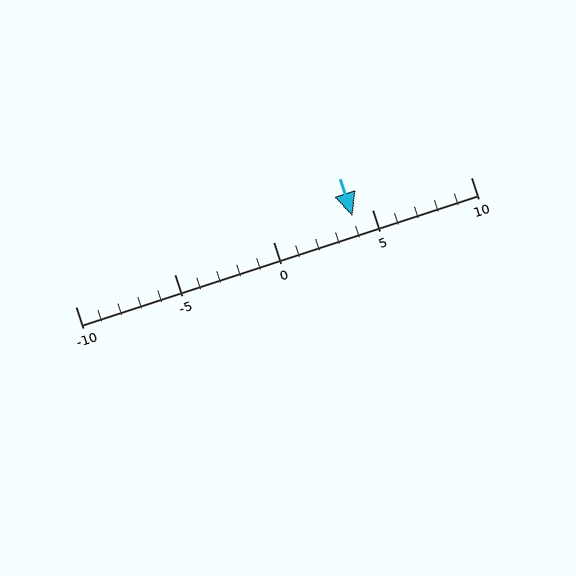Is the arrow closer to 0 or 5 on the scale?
The arrow is closer to 5.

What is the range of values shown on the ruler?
The ruler shows values from -10 to 10.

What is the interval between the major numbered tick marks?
The major tick marks are spaced 5 units apart.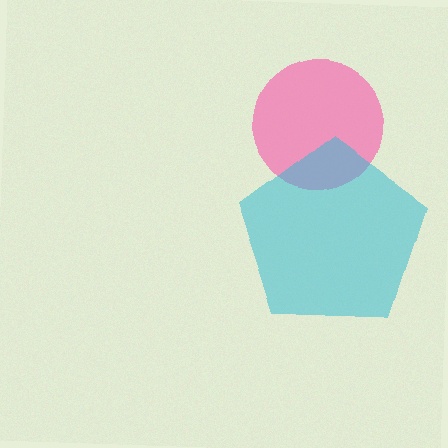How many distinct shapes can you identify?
There are 2 distinct shapes: a pink circle, a cyan pentagon.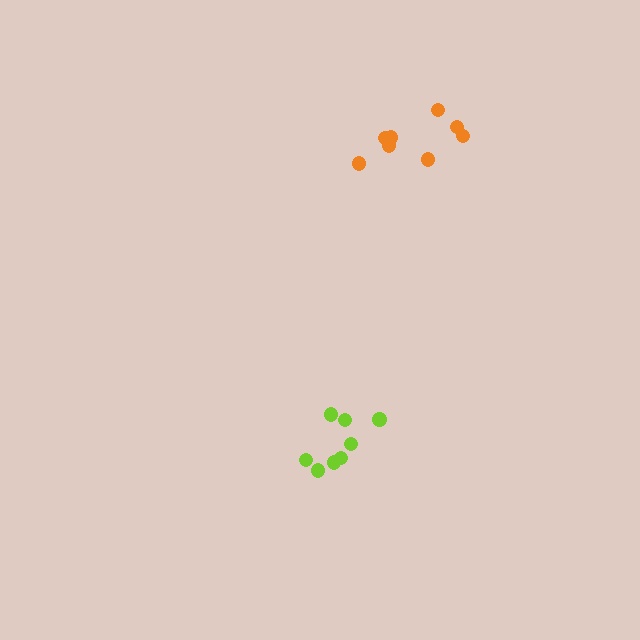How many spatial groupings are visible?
There are 2 spatial groupings.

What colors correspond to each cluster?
The clusters are colored: orange, lime.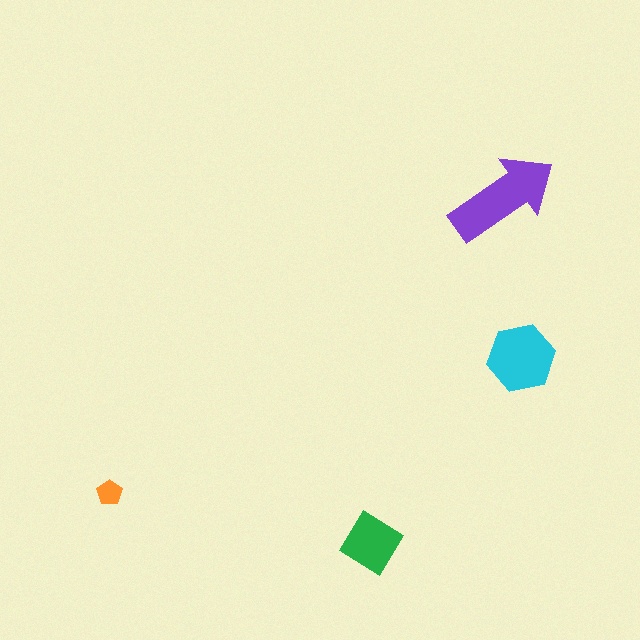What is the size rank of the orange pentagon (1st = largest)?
4th.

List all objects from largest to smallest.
The purple arrow, the cyan hexagon, the green diamond, the orange pentagon.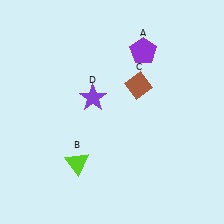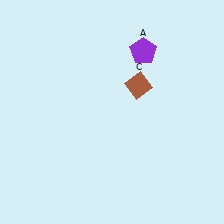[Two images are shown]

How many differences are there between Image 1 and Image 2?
There are 2 differences between the two images.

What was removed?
The purple star (D), the lime triangle (B) were removed in Image 2.